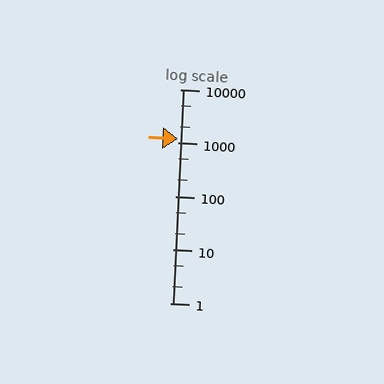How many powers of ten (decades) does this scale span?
The scale spans 4 decades, from 1 to 10000.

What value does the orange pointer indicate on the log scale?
The pointer indicates approximately 1200.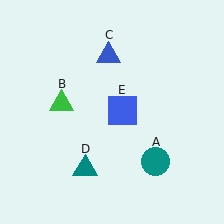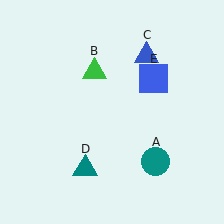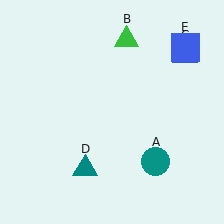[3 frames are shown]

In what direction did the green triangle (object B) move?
The green triangle (object B) moved up and to the right.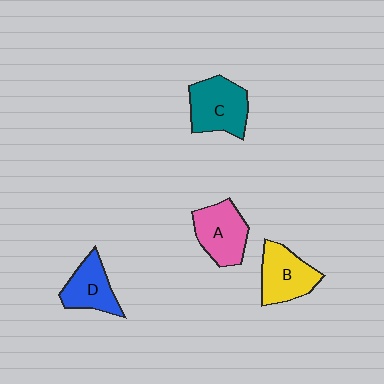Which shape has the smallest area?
Shape D (blue).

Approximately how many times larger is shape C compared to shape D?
Approximately 1.3 times.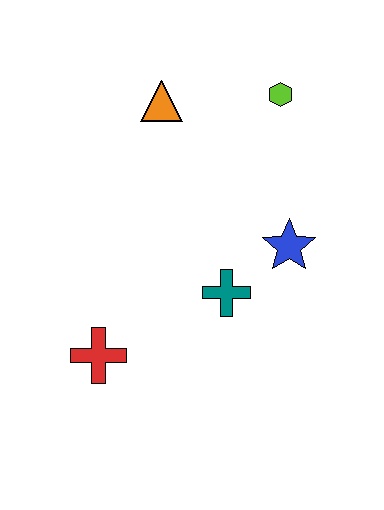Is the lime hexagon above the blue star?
Yes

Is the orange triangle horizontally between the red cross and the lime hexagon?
Yes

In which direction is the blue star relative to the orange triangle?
The blue star is below the orange triangle.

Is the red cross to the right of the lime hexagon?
No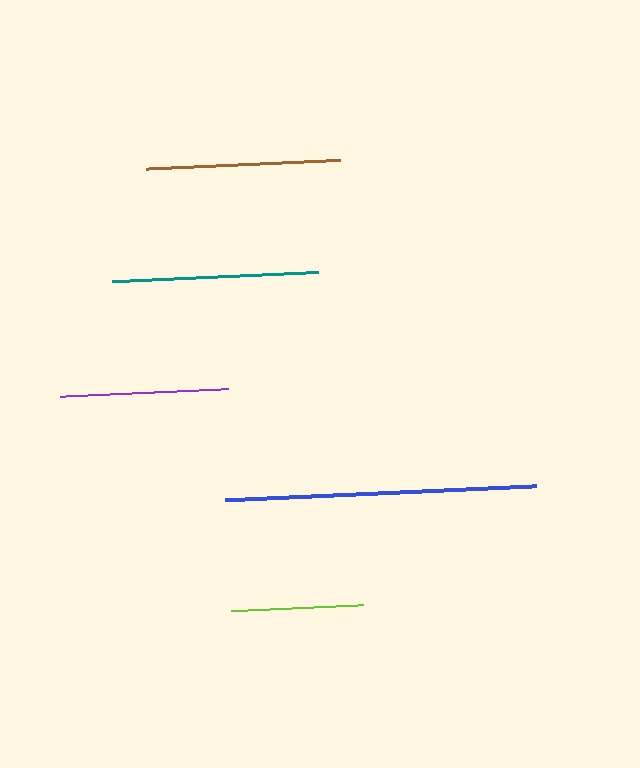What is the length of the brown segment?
The brown segment is approximately 194 pixels long.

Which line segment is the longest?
The blue line is the longest at approximately 311 pixels.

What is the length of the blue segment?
The blue segment is approximately 311 pixels long.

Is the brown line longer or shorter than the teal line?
The teal line is longer than the brown line.